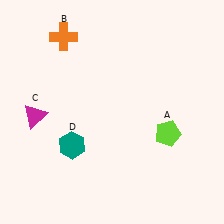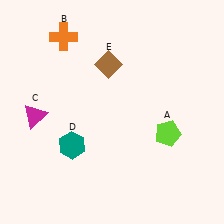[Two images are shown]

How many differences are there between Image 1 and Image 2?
There is 1 difference between the two images.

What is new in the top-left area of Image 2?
A brown diamond (E) was added in the top-left area of Image 2.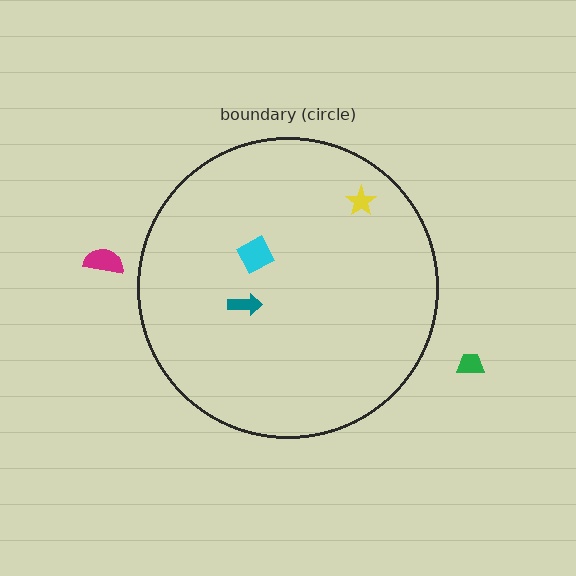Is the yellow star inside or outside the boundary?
Inside.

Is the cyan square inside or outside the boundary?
Inside.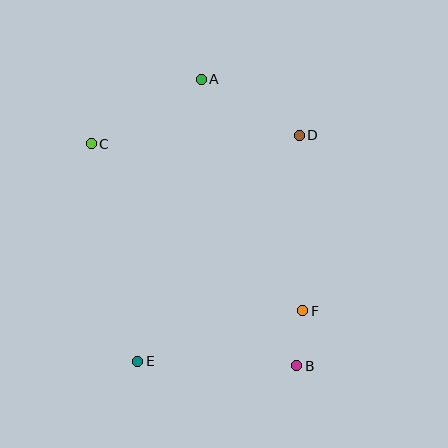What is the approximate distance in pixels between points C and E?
The distance between C and E is approximately 223 pixels.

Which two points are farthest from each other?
Points B and C are farthest from each other.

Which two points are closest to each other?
Points B and F are closest to each other.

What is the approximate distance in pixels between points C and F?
The distance between C and F is approximately 269 pixels.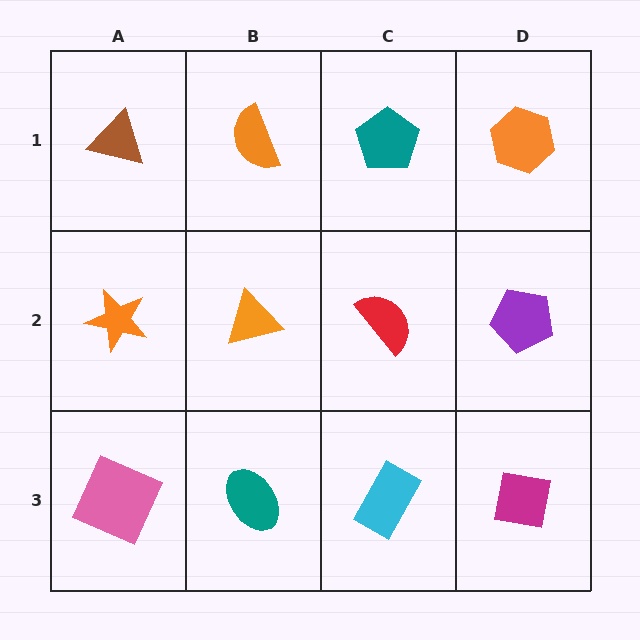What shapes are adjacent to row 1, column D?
A purple pentagon (row 2, column D), a teal pentagon (row 1, column C).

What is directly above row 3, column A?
An orange star.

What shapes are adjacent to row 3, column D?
A purple pentagon (row 2, column D), a cyan rectangle (row 3, column C).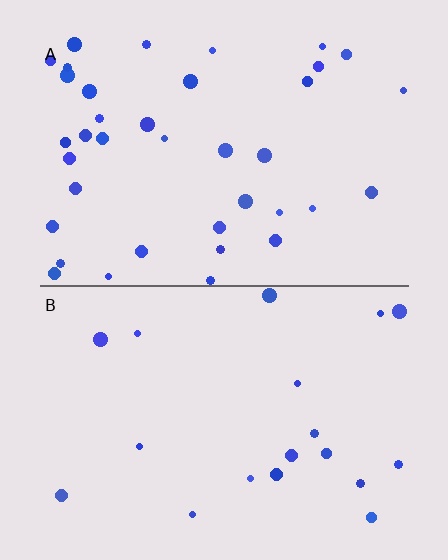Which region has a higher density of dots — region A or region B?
A (the top).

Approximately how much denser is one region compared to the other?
Approximately 2.0× — region A over region B.